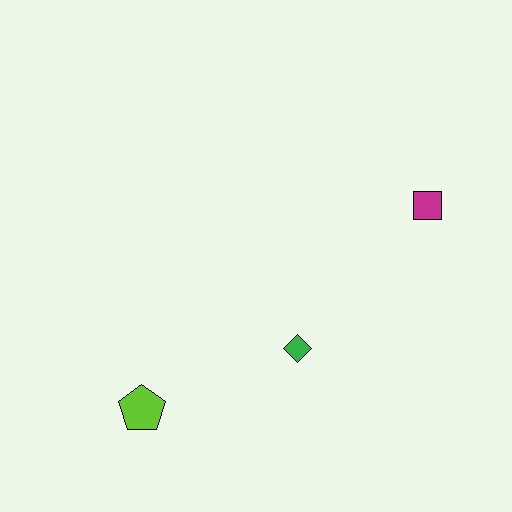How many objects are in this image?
There are 3 objects.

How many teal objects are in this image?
There are no teal objects.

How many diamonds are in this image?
There is 1 diamond.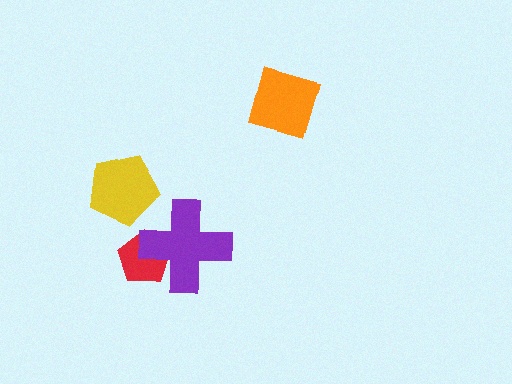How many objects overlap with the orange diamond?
0 objects overlap with the orange diamond.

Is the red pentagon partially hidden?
Yes, it is partially covered by another shape.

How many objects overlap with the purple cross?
1 object overlaps with the purple cross.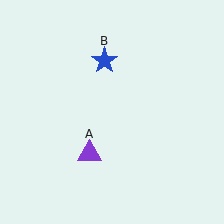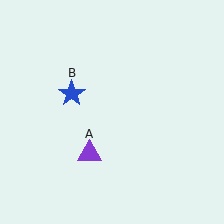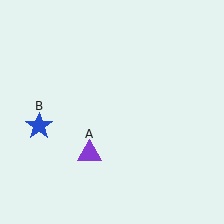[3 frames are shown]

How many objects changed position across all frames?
1 object changed position: blue star (object B).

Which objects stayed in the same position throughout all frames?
Purple triangle (object A) remained stationary.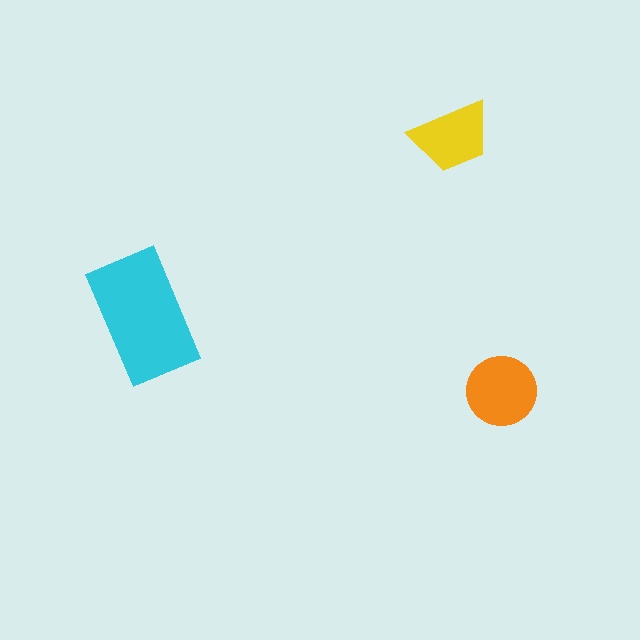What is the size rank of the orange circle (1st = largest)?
2nd.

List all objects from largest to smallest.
The cyan rectangle, the orange circle, the yellow trapezoid.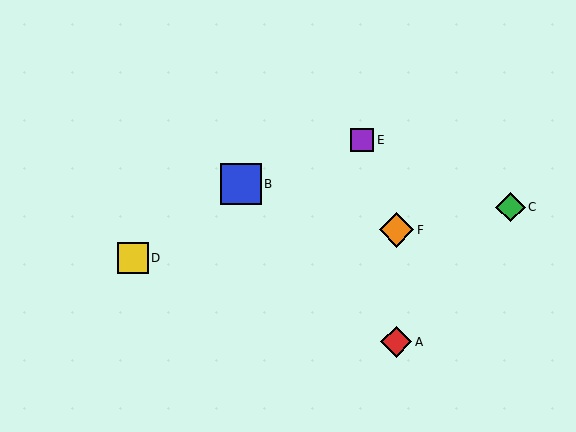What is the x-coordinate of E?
Object E is at x≈362.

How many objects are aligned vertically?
2 objects (A, F) are aligned vertically.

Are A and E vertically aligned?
No, A is at x≈396 and E is at x≈362.